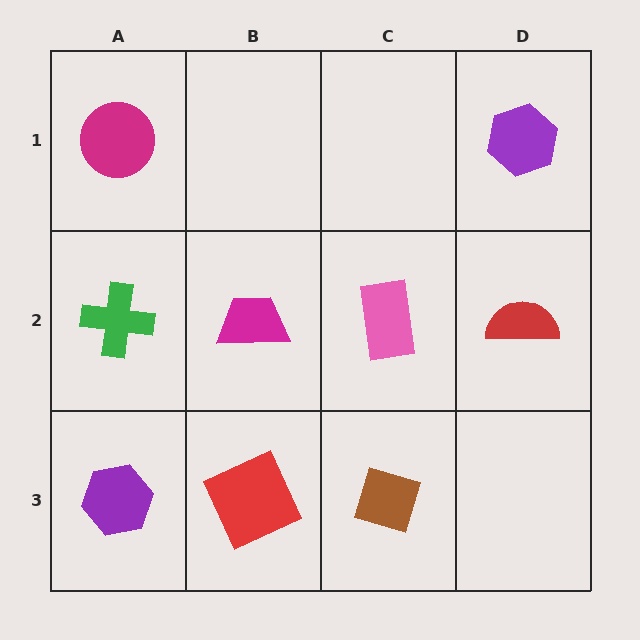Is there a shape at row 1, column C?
No, that cell is empty.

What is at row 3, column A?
A purple hexagon.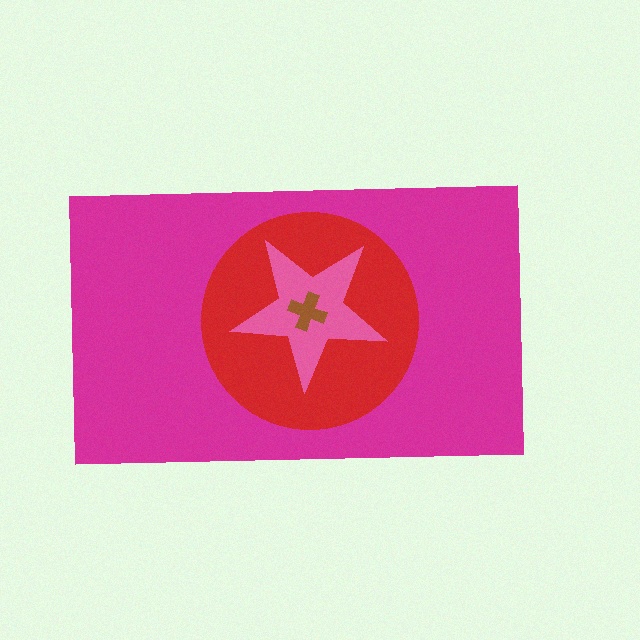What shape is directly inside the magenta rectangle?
The red circle.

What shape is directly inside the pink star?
The brown cross.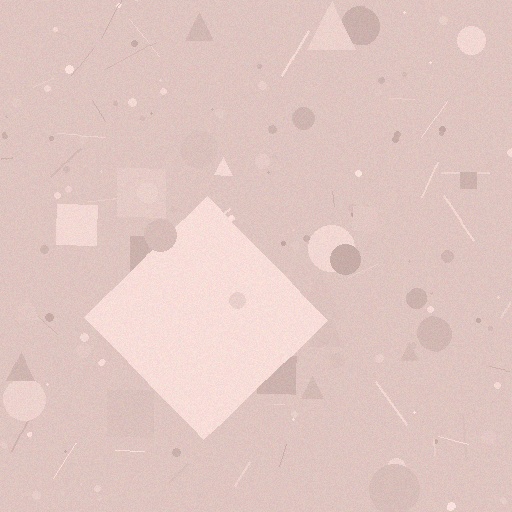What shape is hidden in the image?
A diamond is hidden in the image.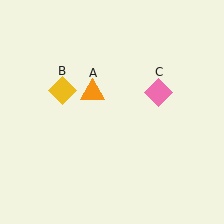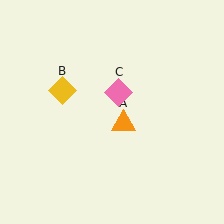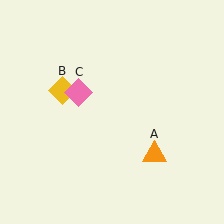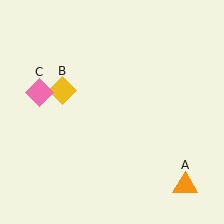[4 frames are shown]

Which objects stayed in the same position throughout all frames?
Yellow diamond (object B) remained stationary.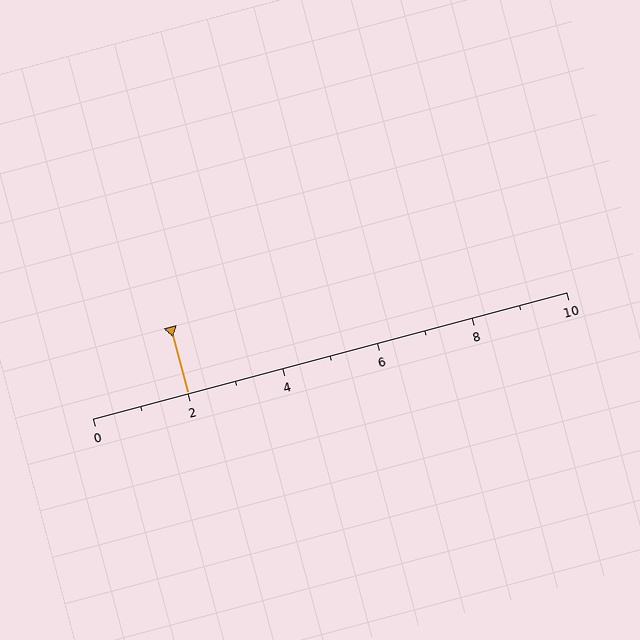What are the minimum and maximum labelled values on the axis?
The axis runs from 0 to 10.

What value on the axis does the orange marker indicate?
The marker indicates approximately 2.